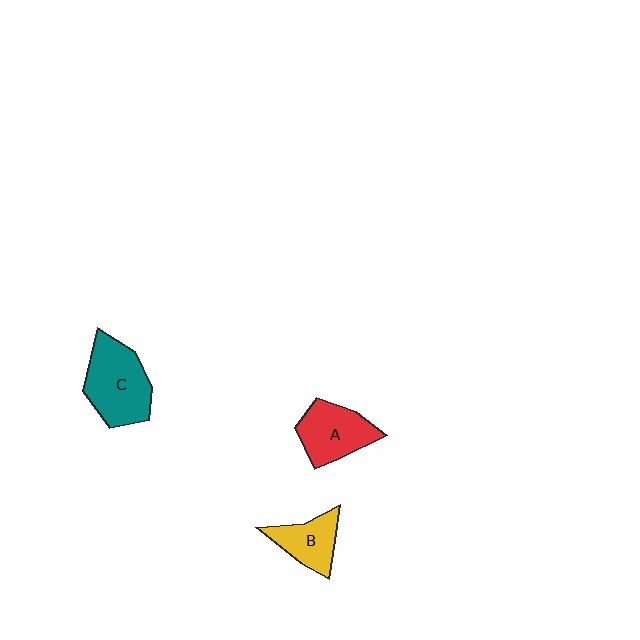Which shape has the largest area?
Shape C (teal).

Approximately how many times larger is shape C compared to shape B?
Approximately 1.6 times.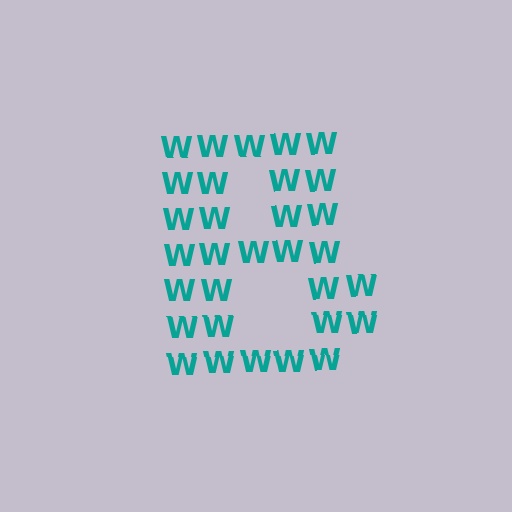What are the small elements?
The small elements are letter W's.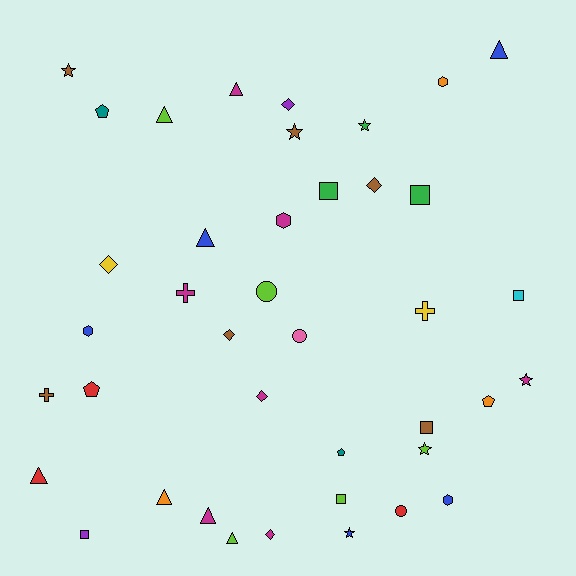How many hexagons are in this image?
There are 4 hexagons.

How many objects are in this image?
There are 40 objects.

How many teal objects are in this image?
There are 2 teal objects.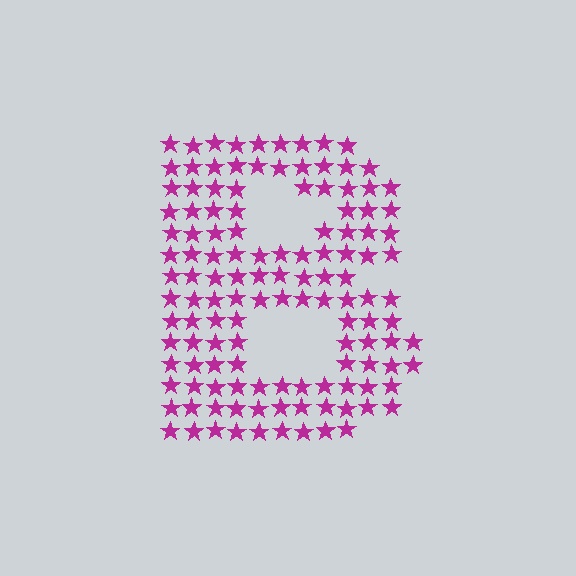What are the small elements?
The small elements are stars.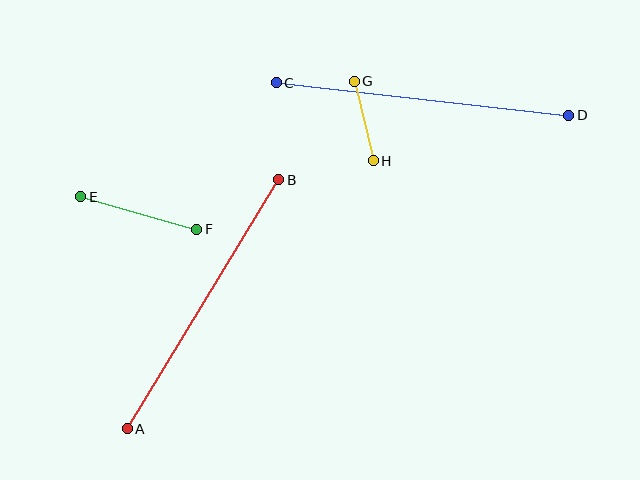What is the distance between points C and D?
The distance is approximately 294 pixels.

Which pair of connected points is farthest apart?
Points C and D are farthest apart.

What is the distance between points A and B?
The distance is approximately 291 pixels.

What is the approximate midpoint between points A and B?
The midpoint is at approximately (203, 304) pixels.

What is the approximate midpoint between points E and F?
The midpoint is at approximately (139, 213) pixels.